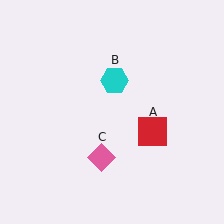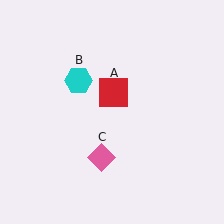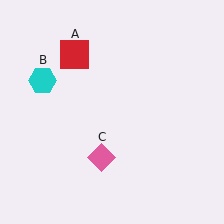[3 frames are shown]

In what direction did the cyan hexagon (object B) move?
The cyan hexagon (object B) moved left.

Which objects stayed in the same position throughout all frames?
Pink diamond (object C) remained stationary.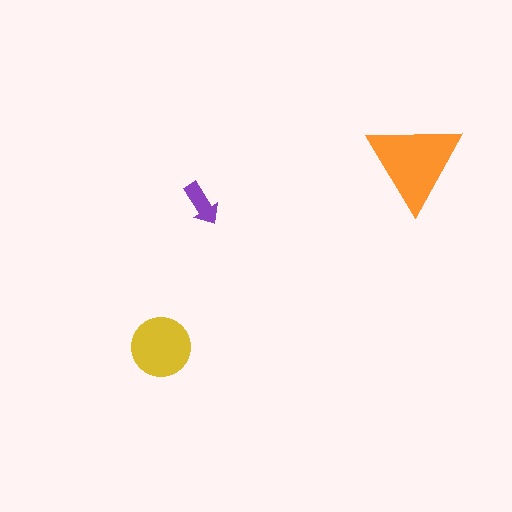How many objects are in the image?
There are 3 objects in the image.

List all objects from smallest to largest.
The purple arrow, the yellow circle, the orange triangle.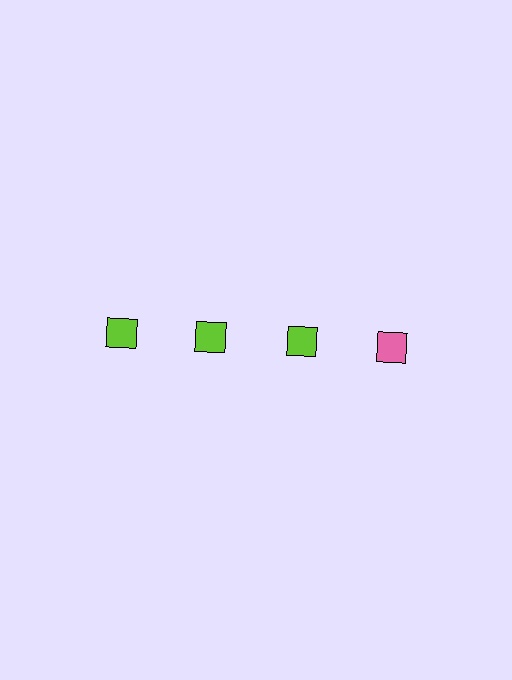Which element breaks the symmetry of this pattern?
The pink square in the top row, second from right column breaks the symmetry. All other shapes are lime squares.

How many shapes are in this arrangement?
There are 4 shapes arranged in a grid pattern.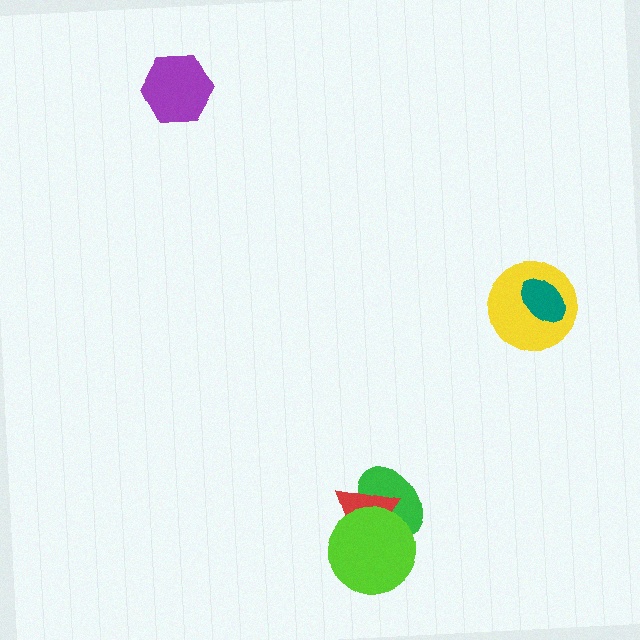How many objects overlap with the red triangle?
2 objects overlap with the red triangle.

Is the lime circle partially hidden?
No, no other shape covers it.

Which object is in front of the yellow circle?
The teal ellipse is in front of the yellow circle.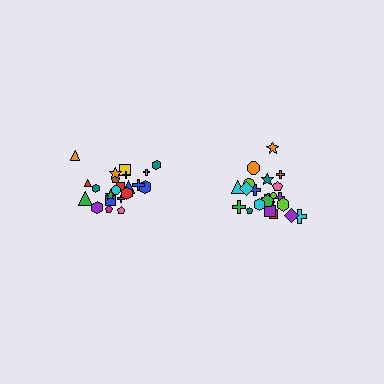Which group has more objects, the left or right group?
The right group.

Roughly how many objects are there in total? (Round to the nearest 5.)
Roughly 45 objects in total.